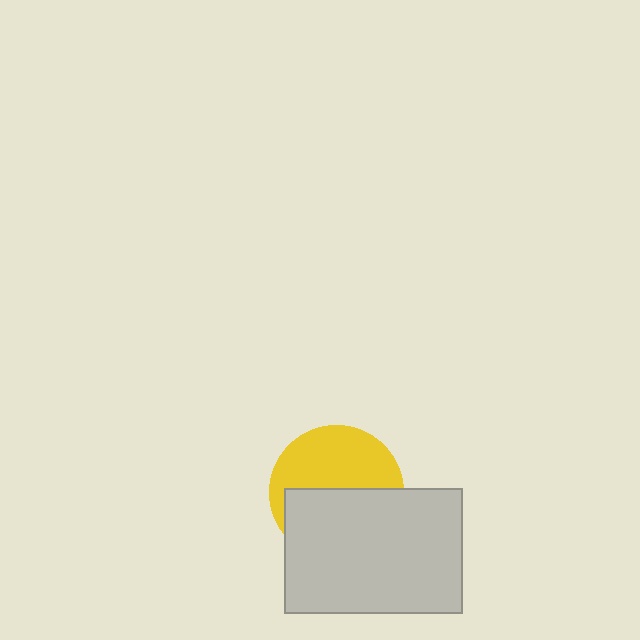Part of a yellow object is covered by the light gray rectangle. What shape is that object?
It is a circle.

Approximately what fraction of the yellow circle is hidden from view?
Roughly 51% of the yellow circle is hidden behind the light gray rectangle.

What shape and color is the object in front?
The object in front is a light gray rectangle.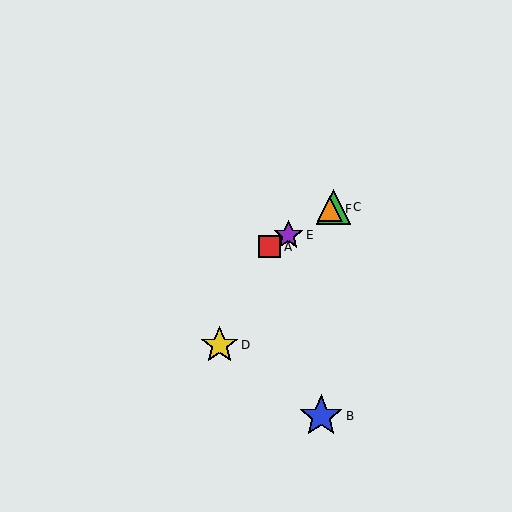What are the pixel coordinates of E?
Object E is at (288, 235).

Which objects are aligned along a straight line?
Objects A, C, E, F are aligned along a straight line.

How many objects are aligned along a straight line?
4 objects (A, C, E, F) are aligned along a straight line.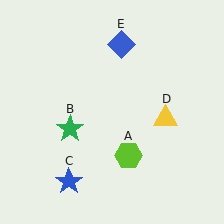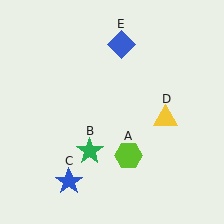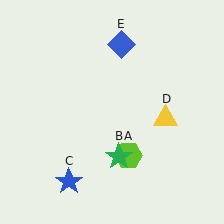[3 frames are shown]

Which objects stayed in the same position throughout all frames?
Lime hexagon (object A) and blue star (object C) and yellow triangle (object D) and blue diamond (object E) remained stationary.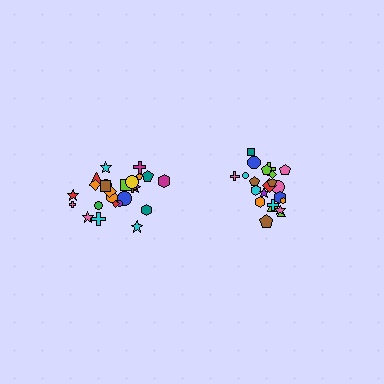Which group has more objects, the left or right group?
The left group.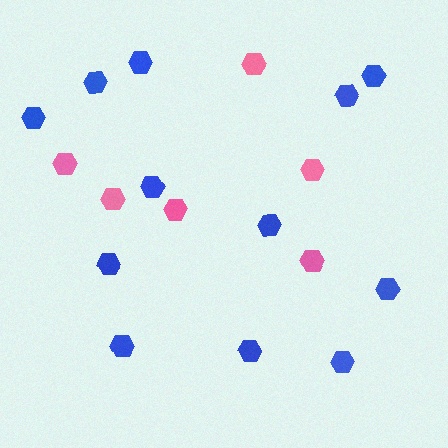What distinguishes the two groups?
There are 2 groups: one group of pink hexagons (6) and one group of blue hexagons (12).